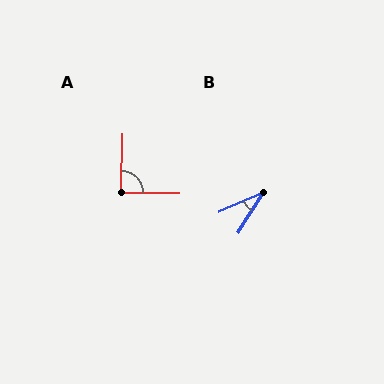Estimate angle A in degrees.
Approximately 89 degrees.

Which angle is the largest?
A, at approximately 89 degrees.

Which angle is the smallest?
B, at approximately 34 degrees.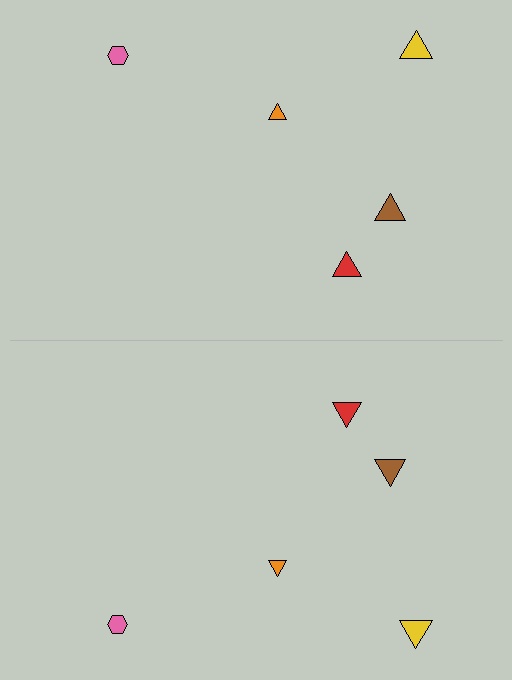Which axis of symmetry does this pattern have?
The pattern has a horizontal axis of symmetry running through the center of the image.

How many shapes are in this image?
There are 10 shapes in this image.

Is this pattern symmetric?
Yes, this pattern has bilateral (reflection) symmetry.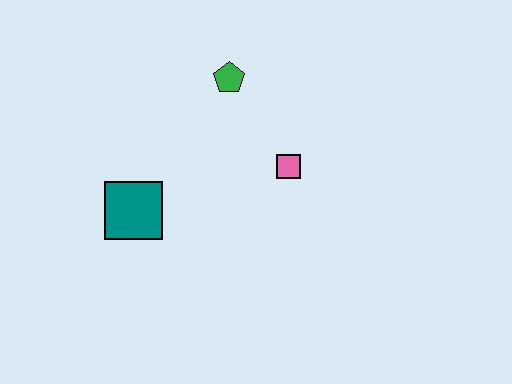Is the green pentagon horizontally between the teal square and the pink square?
Yes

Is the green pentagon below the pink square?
No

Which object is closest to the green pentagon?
The pink square is closest to the green pentagon.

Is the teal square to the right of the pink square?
No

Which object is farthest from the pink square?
The teal square is farthest from the pink square.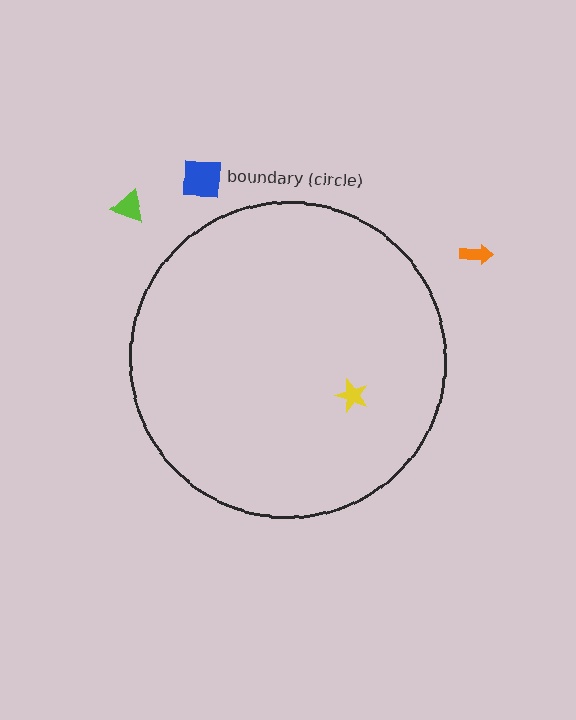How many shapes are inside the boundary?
1 inside, 3 outside.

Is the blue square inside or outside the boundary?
Outside.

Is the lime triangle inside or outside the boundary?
Outside.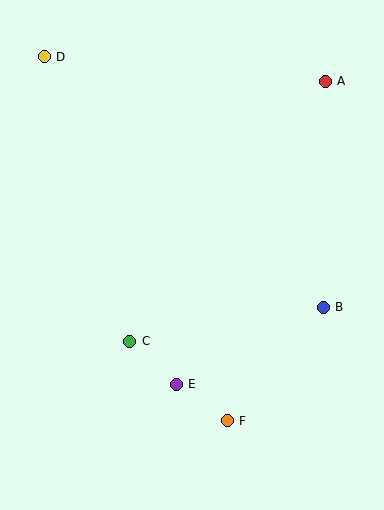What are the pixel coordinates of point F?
Point F is at (227, 421).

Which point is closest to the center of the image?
Point C at (130, 341) is closest to the center.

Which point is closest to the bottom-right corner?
Point F is closest to the bottom-right corner.